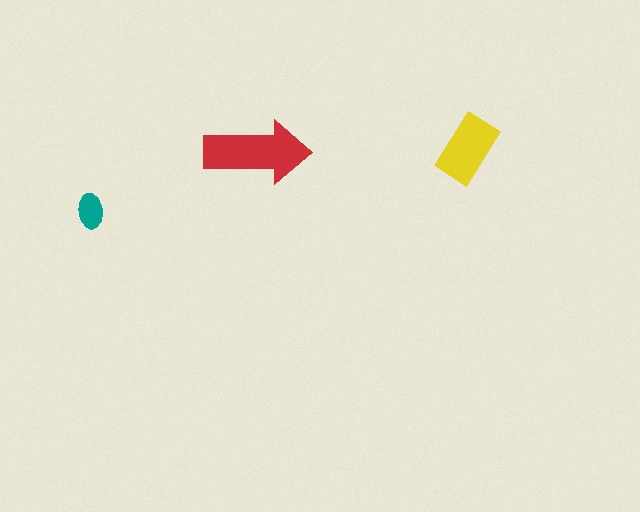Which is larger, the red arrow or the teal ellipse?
The red arrow.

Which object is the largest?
The red arrow.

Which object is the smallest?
The teal ellipse.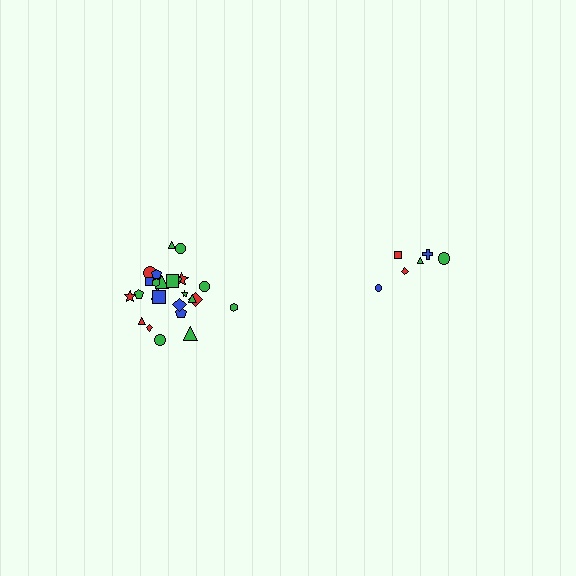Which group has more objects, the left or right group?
The left group.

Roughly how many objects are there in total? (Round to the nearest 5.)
Roughly 30 objects in total.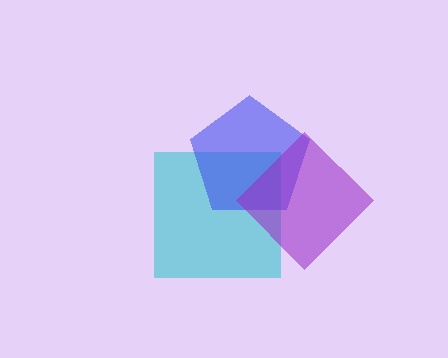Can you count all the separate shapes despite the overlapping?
Yes, there are 3 separate shapes.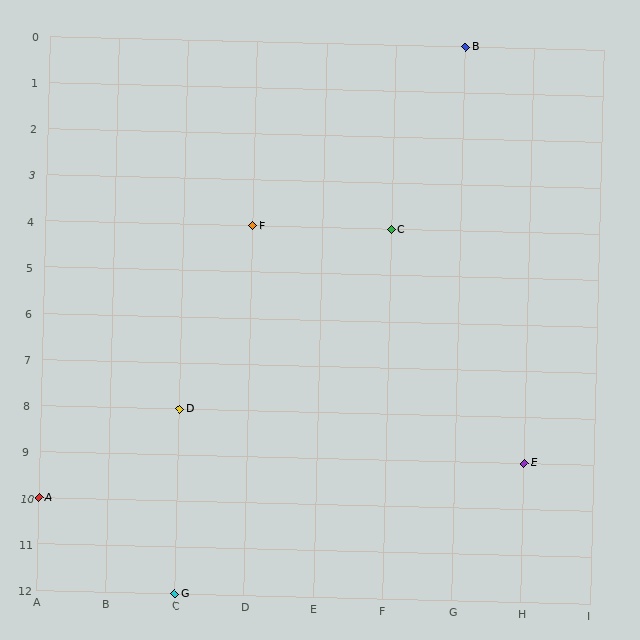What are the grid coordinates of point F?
Point F is at grid coordinates (D, 4).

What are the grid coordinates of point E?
Point E is at grid coordinates (H, 9).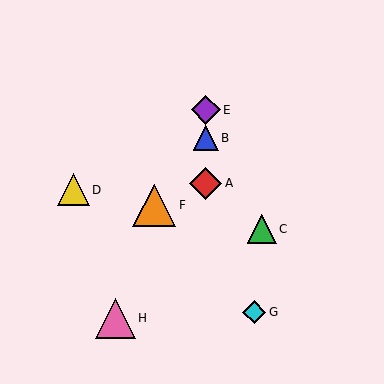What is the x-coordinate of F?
Object F is at x≈154.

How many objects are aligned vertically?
3 objects (A, B, E) are aligned vertically.